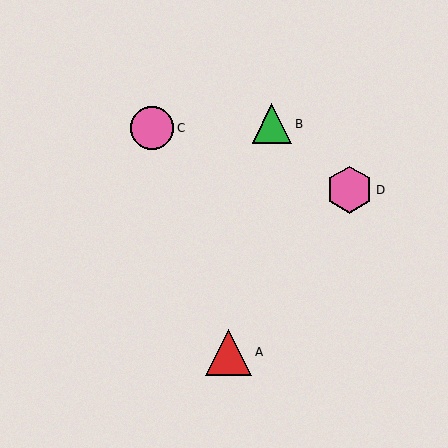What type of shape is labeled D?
Shape D is a pink hexagon.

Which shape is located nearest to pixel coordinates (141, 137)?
The pink circle (labeled C) at (152, 128) is nearest to that location.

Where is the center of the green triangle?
The center of the green triangle is at (272, 124).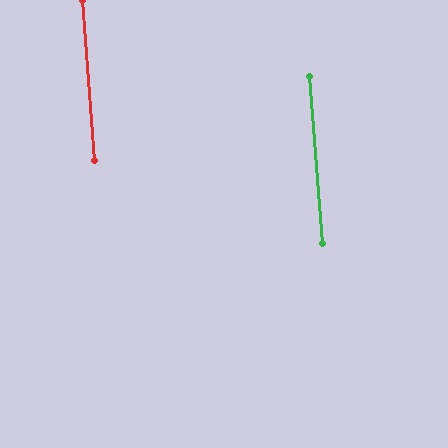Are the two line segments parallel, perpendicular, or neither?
Parallel — their directions differ by only 0.1°.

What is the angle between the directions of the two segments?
Approximately 0 degrees.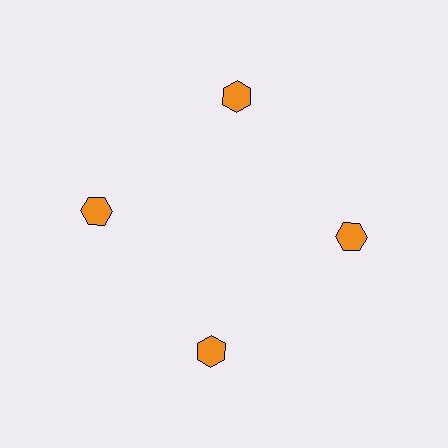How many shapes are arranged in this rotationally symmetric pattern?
There are 4 shapes, arranged in 4 groups of 1.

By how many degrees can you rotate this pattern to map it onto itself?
The pattern maps onto itself every 90 degrees of rotation.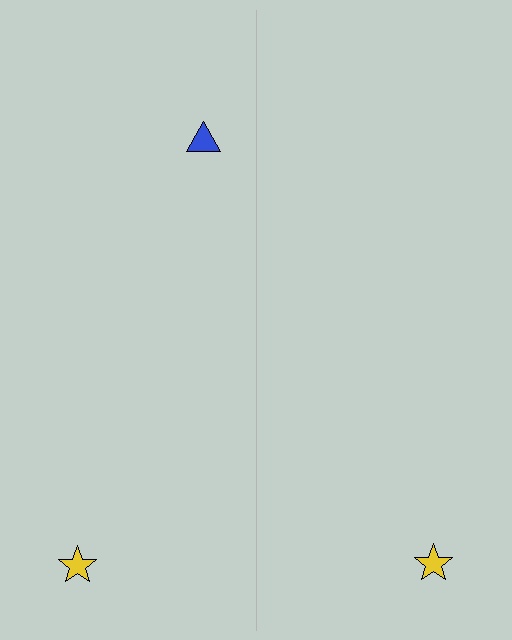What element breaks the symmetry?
A blue triangle is missing from the right side.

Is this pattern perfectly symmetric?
No, the pattern is not perfectly symmetric. A blue triangle is missing from the right side.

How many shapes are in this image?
There are 3 shapes in this image.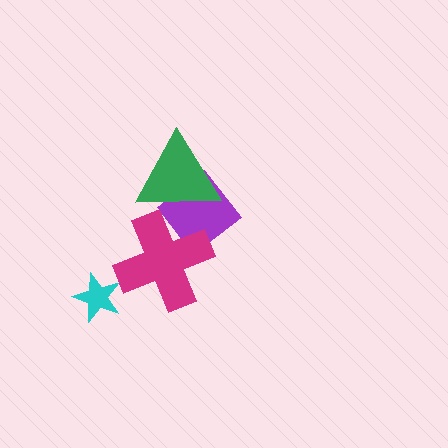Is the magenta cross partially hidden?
Yes, it is partially covered by another shape.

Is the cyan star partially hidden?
No, no other shape covers it.